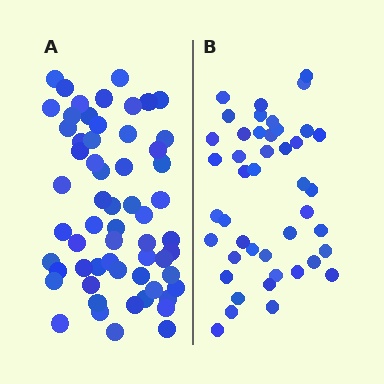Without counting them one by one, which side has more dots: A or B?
Region A (the left region) has more dots.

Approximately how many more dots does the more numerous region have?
Region A has approximately 15 more dots than region B.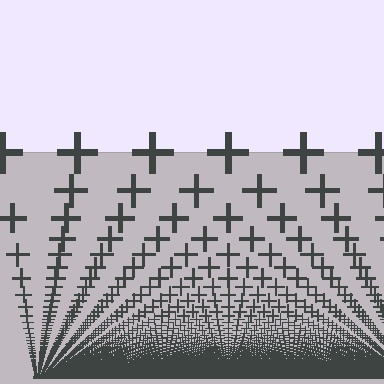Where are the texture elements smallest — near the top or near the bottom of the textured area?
Near the bottom.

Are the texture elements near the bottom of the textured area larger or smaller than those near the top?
Smaller. The gradient is inverted — elements near the bottom are smaller and denser.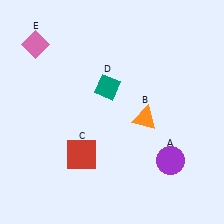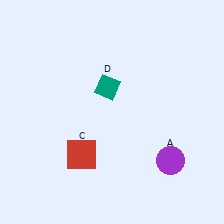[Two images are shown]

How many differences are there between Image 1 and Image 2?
There are 2 differences between the two images.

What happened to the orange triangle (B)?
The orange triangle (B) was removed in Image 2. It was in the bottom-right area of Image 1.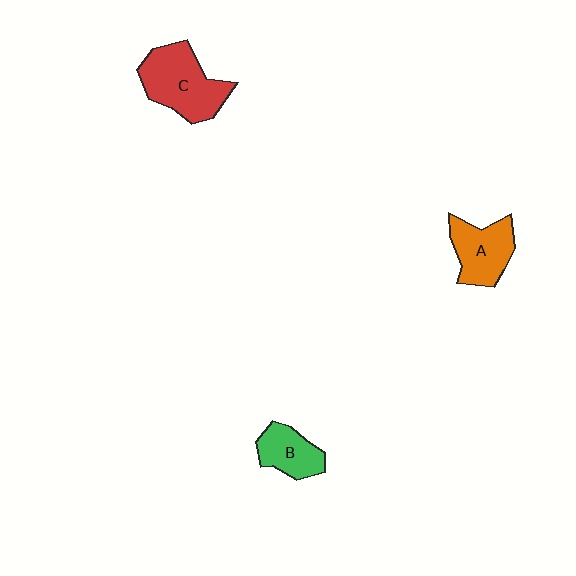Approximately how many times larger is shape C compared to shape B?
Approximately 1.8 times.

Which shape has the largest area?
Shape C (red).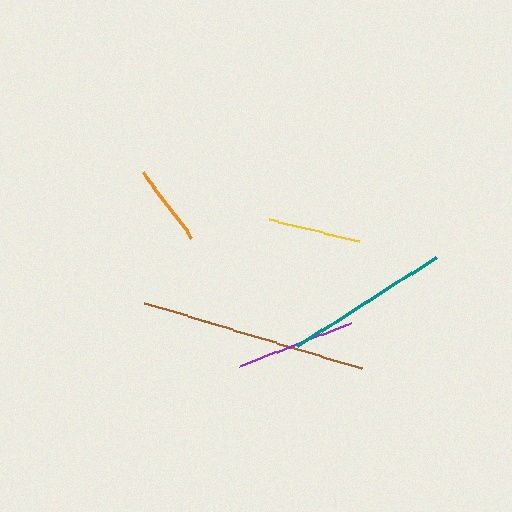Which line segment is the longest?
The brown line is the longest at approximately 228 pixels.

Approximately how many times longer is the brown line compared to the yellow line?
The brown line is approximately 2.5 times the length of the yellow line.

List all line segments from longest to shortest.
From longest to shortest: brown, teal, purple, yellow, orange.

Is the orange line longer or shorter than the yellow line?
The yellow line is longer than the orange line.